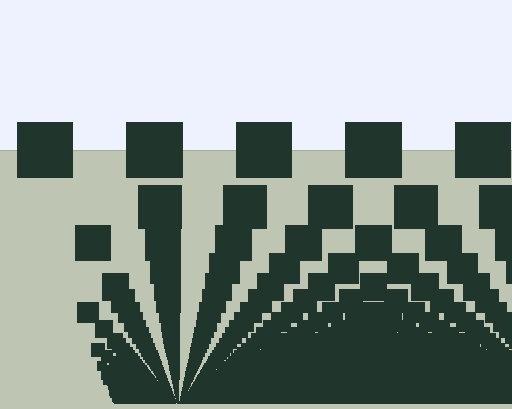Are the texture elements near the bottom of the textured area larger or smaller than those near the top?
Smaller. The gradient is inverted — elements near the bottom are smaller and denser.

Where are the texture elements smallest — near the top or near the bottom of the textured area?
Near the bottom.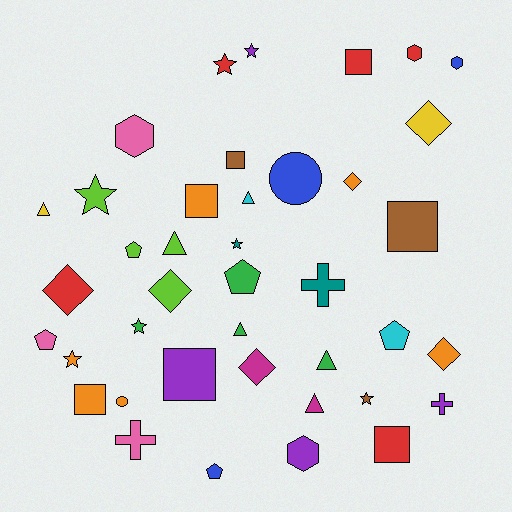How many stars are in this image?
There are 7 stars.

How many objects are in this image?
There are 40 objects.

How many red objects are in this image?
There are 5 red objects.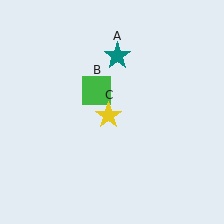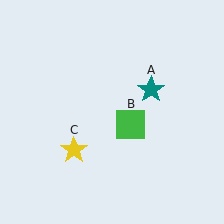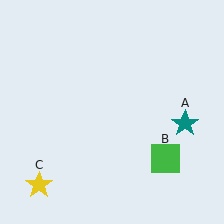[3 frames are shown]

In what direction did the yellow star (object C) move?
The yellow star (object C) moved down and to the left.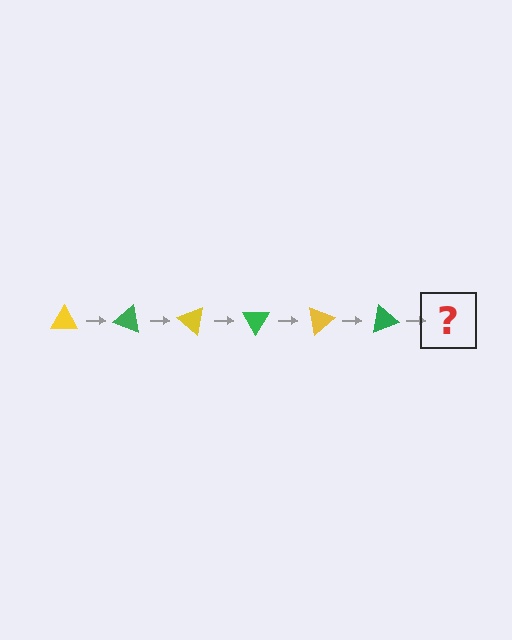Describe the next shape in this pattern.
It should be a yellow triangle, rotated 120 degrees from the start.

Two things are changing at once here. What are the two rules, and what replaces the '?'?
The two rules are that it rotates 20 degrees each step and the color cycles through yellow and green. The '?' should be a yellow triangle, rotated 120 degrees from the start.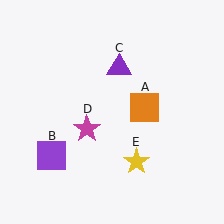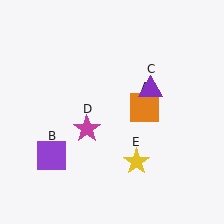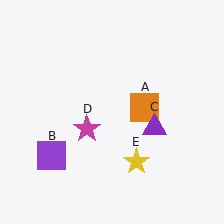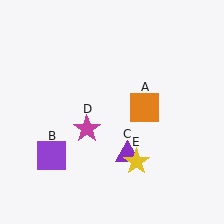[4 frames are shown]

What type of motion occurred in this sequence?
The purple triangle (object C) rotated clockwise around the center of the scene.